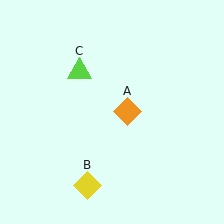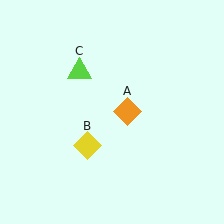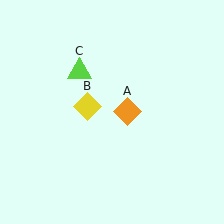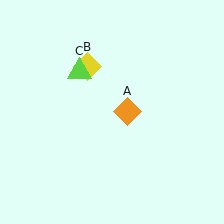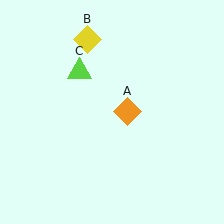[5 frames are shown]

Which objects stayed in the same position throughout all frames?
Orange diamond (object A) and lime triangle (object C) remained stationary.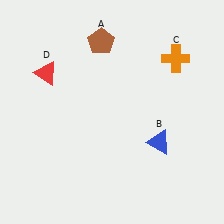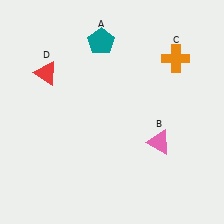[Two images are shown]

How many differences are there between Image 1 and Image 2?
There are 2 differences between the two images.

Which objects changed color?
A changed from brown to teal. B changed from blue to pink.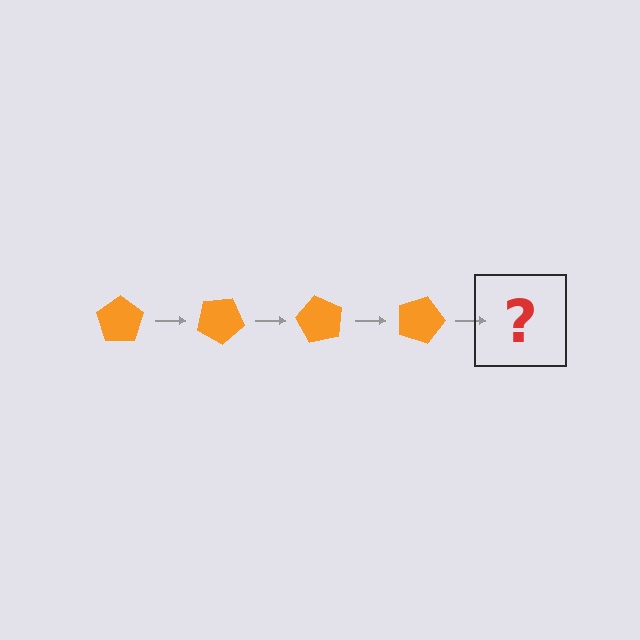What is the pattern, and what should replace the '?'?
The pattern is that the pentagon rotates 30 degrees each step. The '?' should be an orange pentagon rotated 120 degrees.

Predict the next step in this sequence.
The next step is an orange pentagon rotated 120 degrees.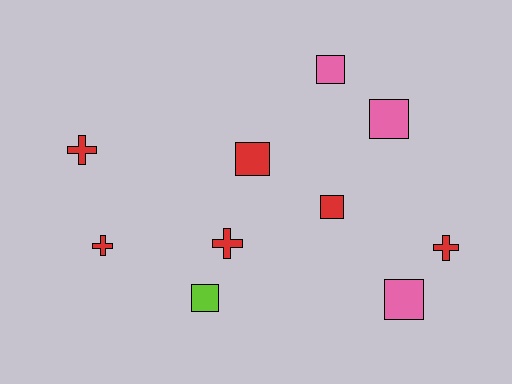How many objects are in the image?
There are 10 objects.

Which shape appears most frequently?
Square, with 6 objects.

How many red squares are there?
There are 2 red squares.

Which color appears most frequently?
Red, with 6 objects.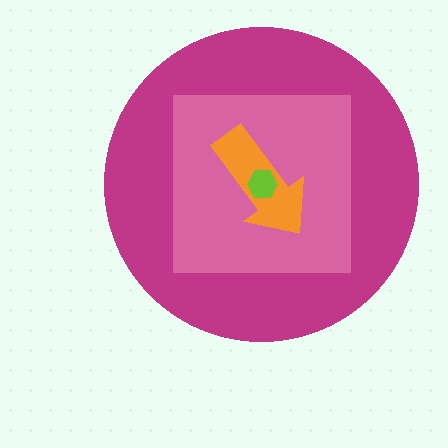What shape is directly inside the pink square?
The orange arrow.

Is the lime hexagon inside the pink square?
Yes.